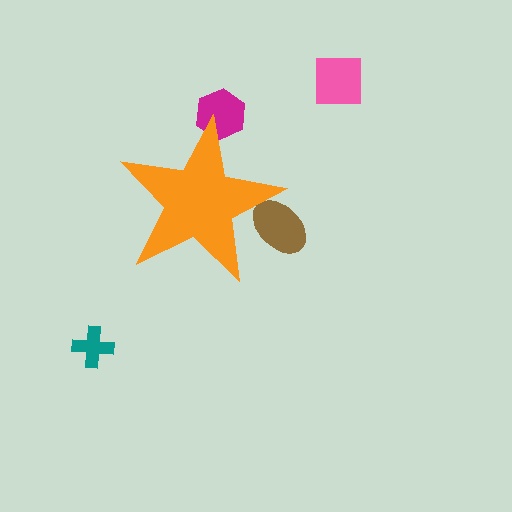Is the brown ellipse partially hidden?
Yes, the brown ellipse is partially hidden behind the orange star.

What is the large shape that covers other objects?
An orange star.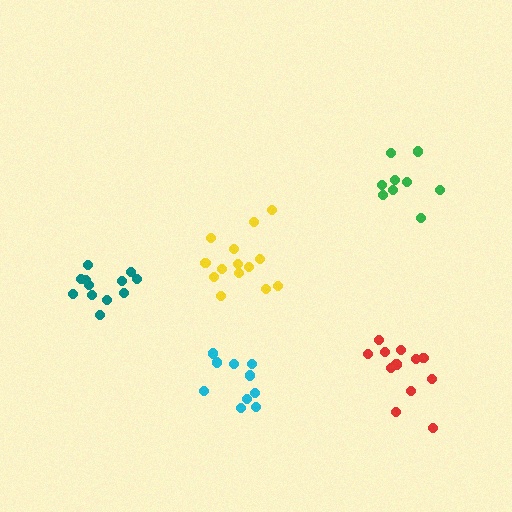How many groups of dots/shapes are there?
There are 5 groups.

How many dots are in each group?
Group 1: 9 dots, Group 2: 14 dots, Group 3: 11 dots, Group 4: 12 dots, Group 5: 12 dots (58 total).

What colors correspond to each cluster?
The clusters are colored: green, yellow, cyan, teal, red.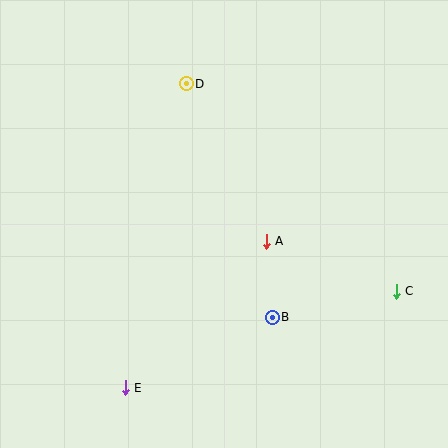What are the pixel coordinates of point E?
Point E is at (125, 388).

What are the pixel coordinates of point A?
Point A is at (266, 241).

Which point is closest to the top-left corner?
Point D is closest to the top-left corner.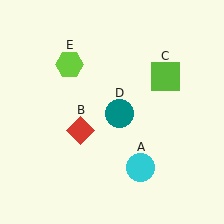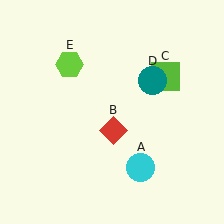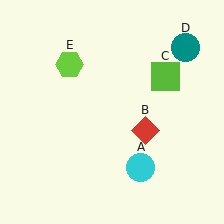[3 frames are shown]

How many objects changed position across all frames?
2 objects changed position: red diamond (object B), teal circle (object D).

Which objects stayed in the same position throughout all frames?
Cyan circle (object A) and lime square (object C) and lime hexagon (object E) remained stationary.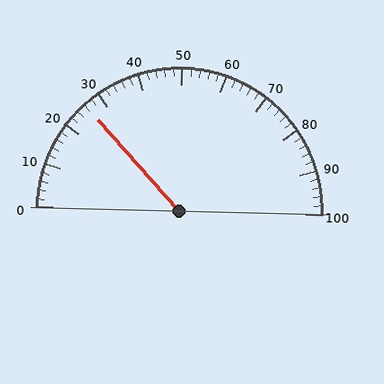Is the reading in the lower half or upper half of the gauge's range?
The reading is in the lower half of the range (0 to 100).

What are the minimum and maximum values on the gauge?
The gauge ranges from 0 to 100.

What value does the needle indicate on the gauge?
The needle indicates approximately 26.